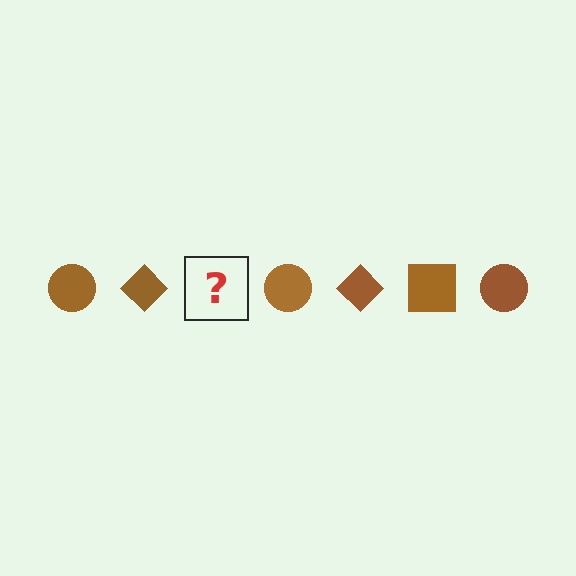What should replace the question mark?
The question mark should be replaced with a brown square.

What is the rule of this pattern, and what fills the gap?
The rule is that the pattern cycles through circle, diamond, square shapes in brown. The gap should be filled with a brown square.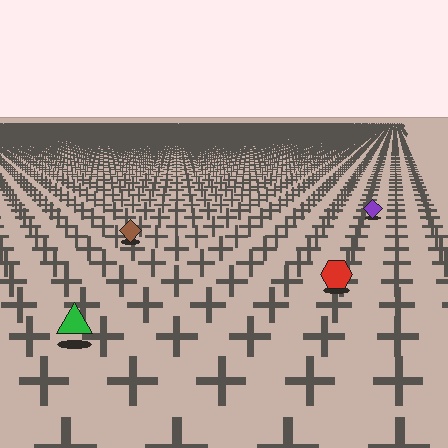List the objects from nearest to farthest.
From nearest to farthest: the green triangle, the red hexagon, the brown diamond, the purple diamond.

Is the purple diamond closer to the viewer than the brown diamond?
No. The brown diamond is closer — you can tell from the texture gradient: the ground texture is coarser near it.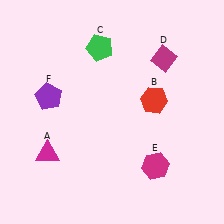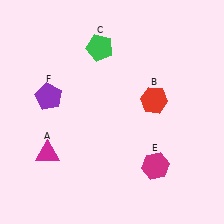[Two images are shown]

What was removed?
The magenta diamond (D) was removed in Image 2.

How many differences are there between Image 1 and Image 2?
There is 1 difference between the two images.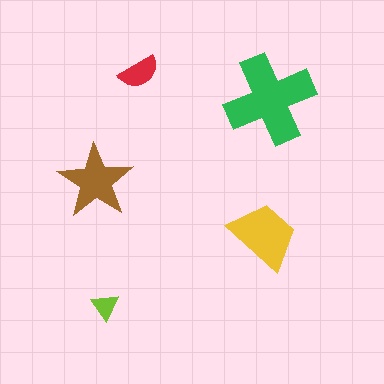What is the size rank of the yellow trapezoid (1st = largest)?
2nd.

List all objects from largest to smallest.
The green cross, the yellow trapezoid, the brown star, the red semicircle, the lime triangle.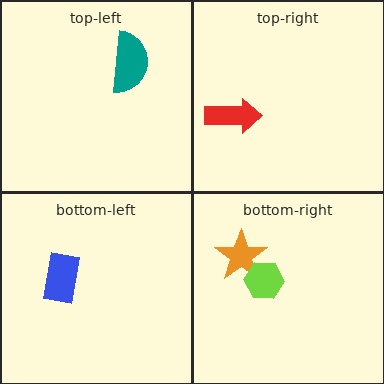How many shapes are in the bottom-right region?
2.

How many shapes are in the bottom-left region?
1.